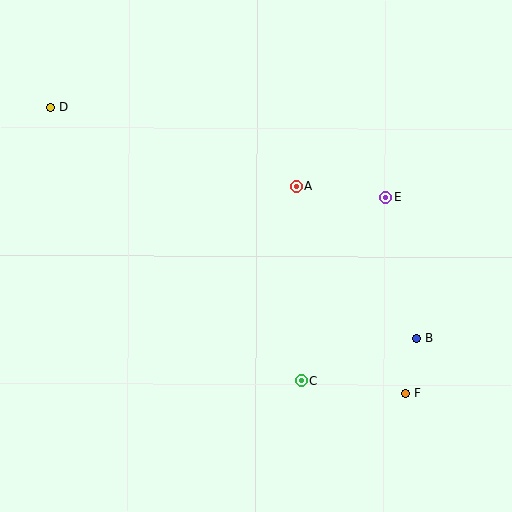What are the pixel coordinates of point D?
Point D is at (50, 107).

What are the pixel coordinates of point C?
Point C is at (302, 381).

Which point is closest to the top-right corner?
Point E is closest to the top-right corner.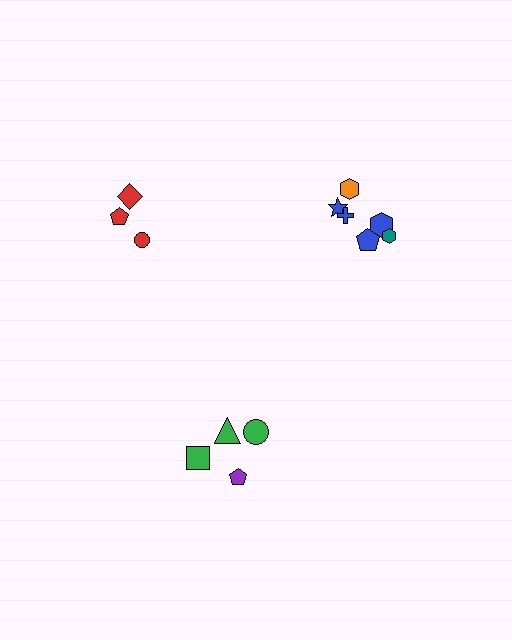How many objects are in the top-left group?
There are 3 objects.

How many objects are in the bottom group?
There are 4 objects.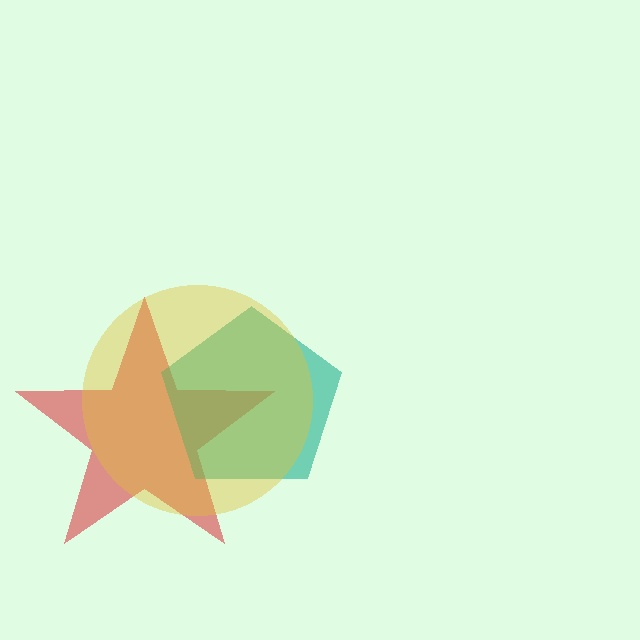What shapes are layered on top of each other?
The layered shapes are: a red star, a teal pentagon, a yellow circle.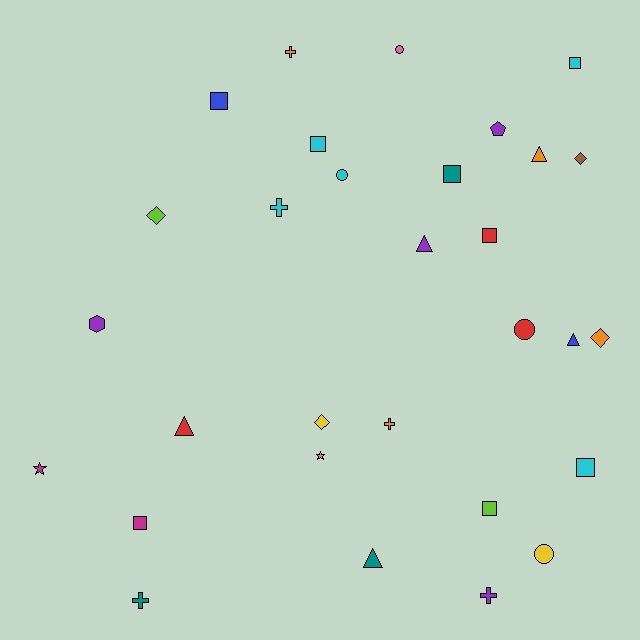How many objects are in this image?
There are 30 objects.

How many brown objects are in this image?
There is 1 brown object.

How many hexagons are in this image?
There is 1 hexagon.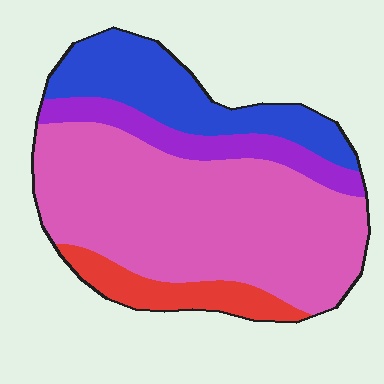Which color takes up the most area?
Pink, at roughly 55%.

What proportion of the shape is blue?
Blue takes up between a sixth and a third of the shape.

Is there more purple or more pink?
Pink.